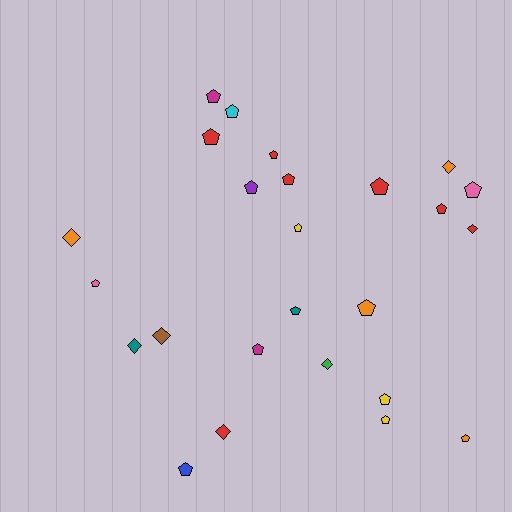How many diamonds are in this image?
There are 7 diamonds.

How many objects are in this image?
There are 25 objects.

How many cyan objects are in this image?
There is 1 cyan object.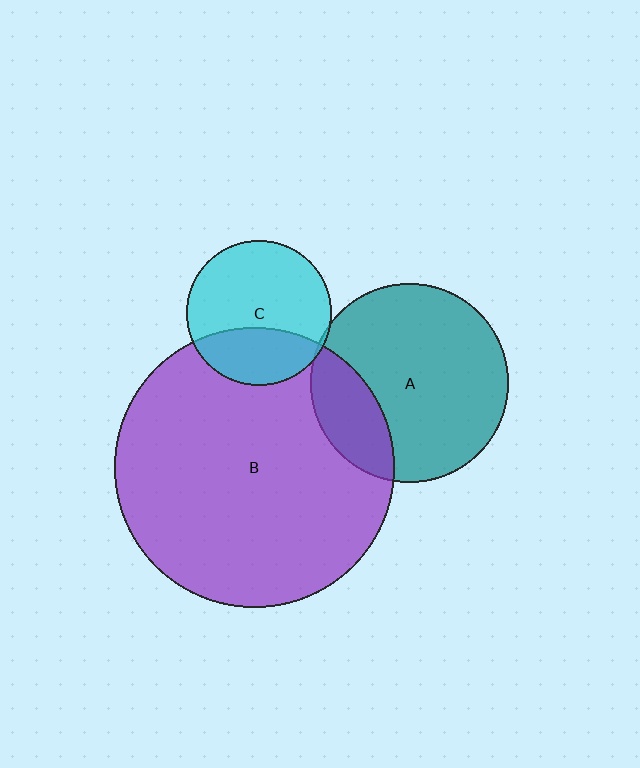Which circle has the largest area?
Circle B (purple).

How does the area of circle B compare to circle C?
Approximately 3.8 times.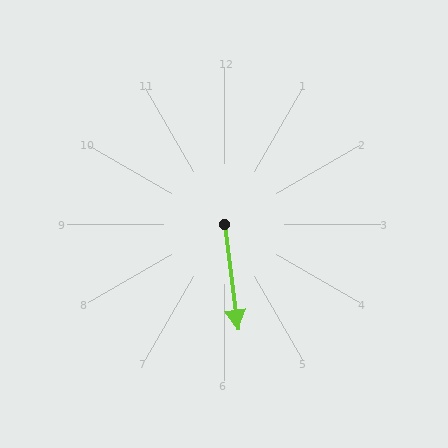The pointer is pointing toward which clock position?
Roughly 6 o'clock.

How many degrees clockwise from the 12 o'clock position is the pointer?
Approximately 173 degrees.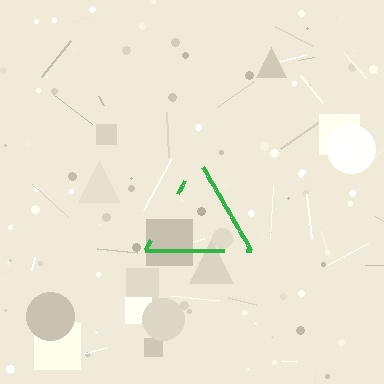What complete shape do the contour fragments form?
The contour fragments form a triangle.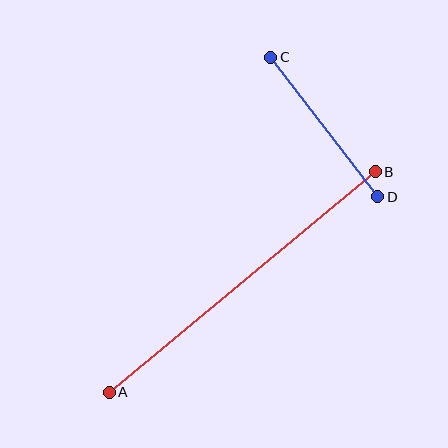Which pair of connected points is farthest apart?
Points A and B are farthest apart.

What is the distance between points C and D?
The distance is approximately 176 pixels.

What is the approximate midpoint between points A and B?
The midpoint is at approximately (242, 282) pixels.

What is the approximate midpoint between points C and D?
The midpoint is at approximately (324, 127) pixels.